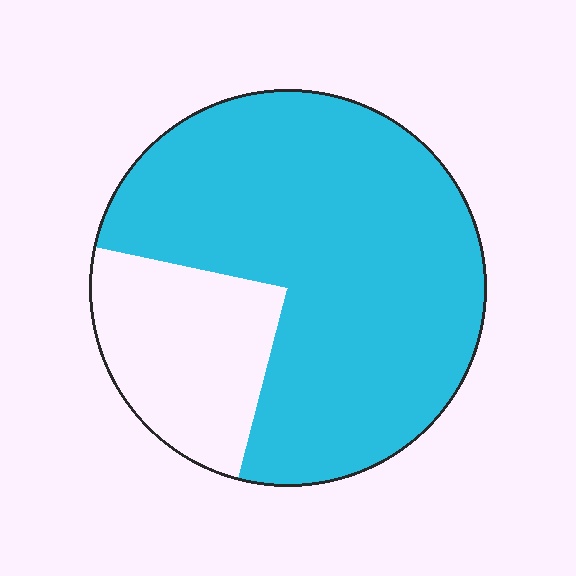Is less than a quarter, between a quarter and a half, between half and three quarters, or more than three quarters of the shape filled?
More than three quarters.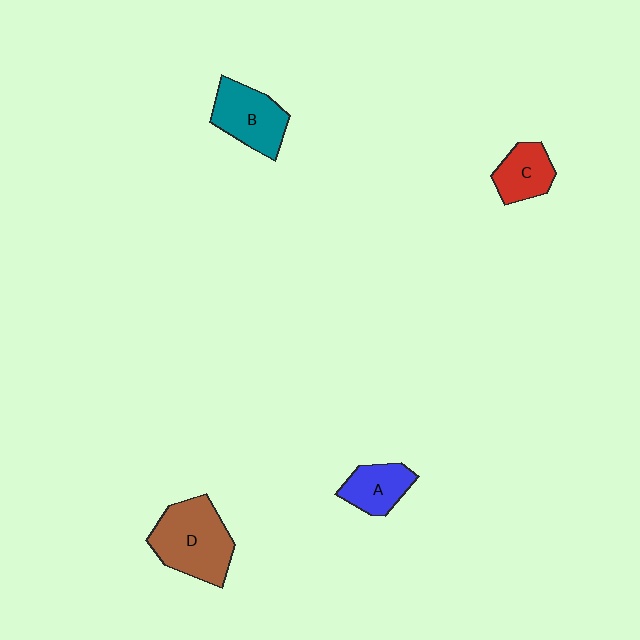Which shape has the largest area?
Shape D (brown).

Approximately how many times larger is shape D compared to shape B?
Approximately 1.3 times.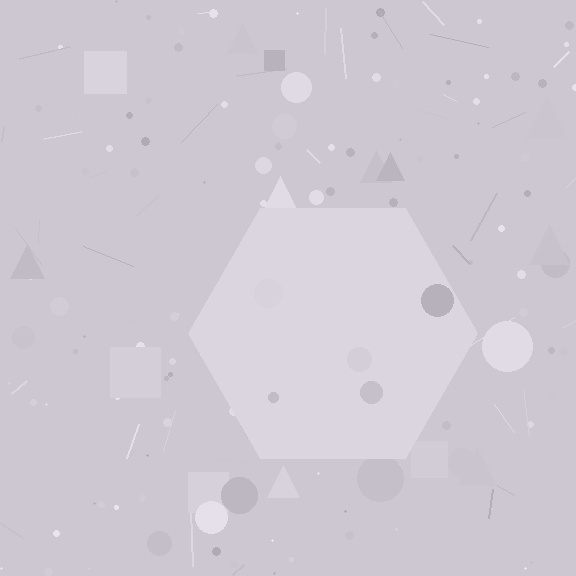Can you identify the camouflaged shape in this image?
The camouflaged shape is a hexagon.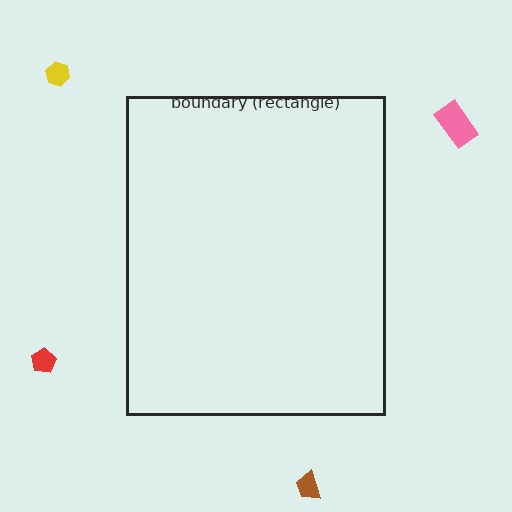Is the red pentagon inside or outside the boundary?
Outside.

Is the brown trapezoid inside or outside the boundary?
Outside.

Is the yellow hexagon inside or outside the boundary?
Outside.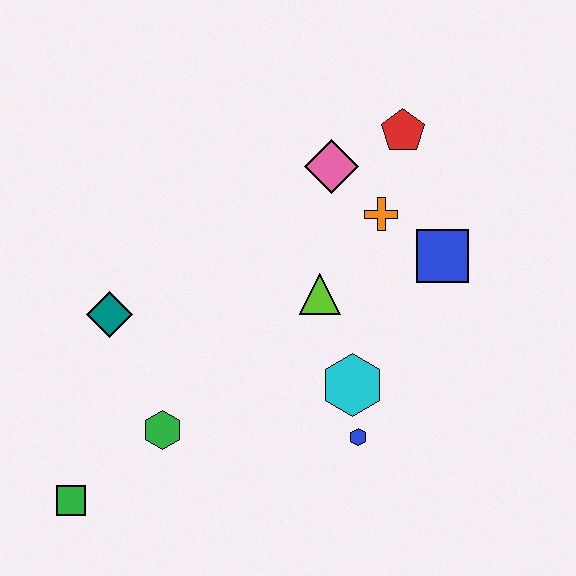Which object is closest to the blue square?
The orange cross is closest to the blue square.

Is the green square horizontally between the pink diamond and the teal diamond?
No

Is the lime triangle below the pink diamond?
Yes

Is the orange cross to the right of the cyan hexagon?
Yes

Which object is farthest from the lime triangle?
The green square is farthest from the lime triangle.